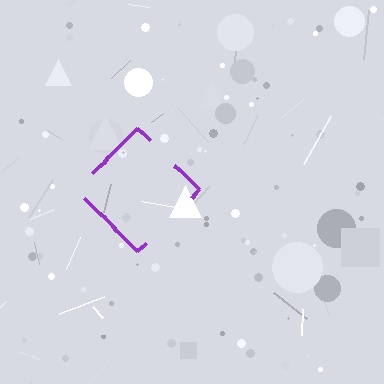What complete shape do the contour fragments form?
The contour fragments form a diamond.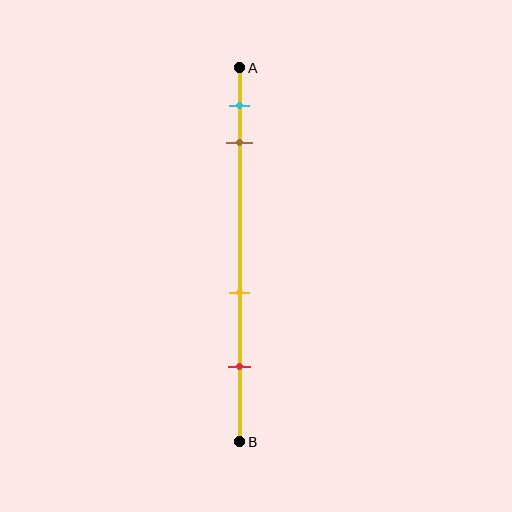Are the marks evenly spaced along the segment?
No, the marks are not evenly spaced.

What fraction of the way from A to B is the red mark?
The red mark is approximately 80% (0.8) of the way from A to B.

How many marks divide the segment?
There are 4 marks dividing the segment.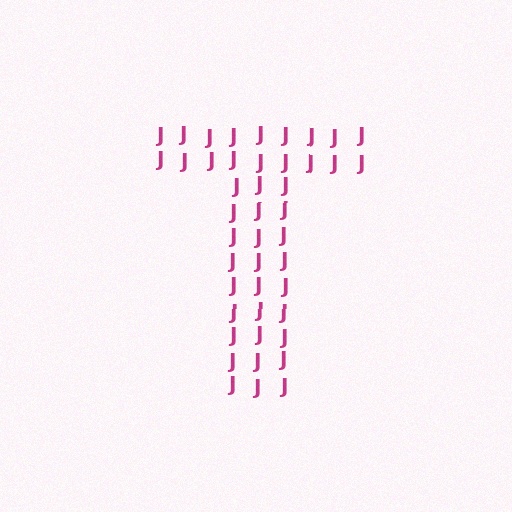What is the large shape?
The large shape is the letter T.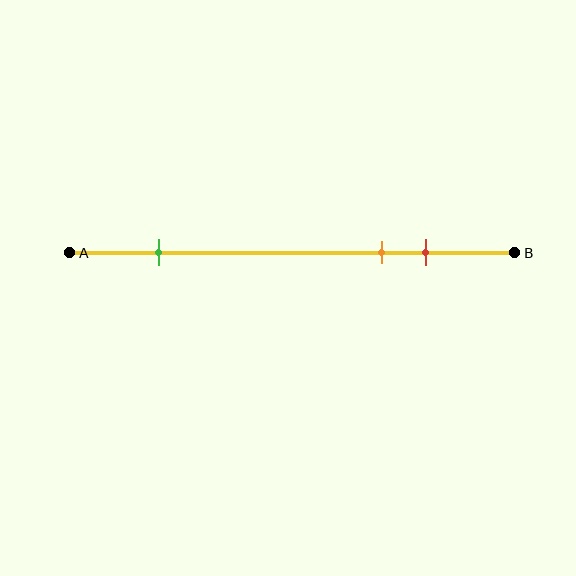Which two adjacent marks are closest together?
The orange and red marks are the closest adjacent pair.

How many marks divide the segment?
There are 3 marks dividing the segment.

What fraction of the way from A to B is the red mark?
The red mark is approximately 80% (0.8) of the way from A to B.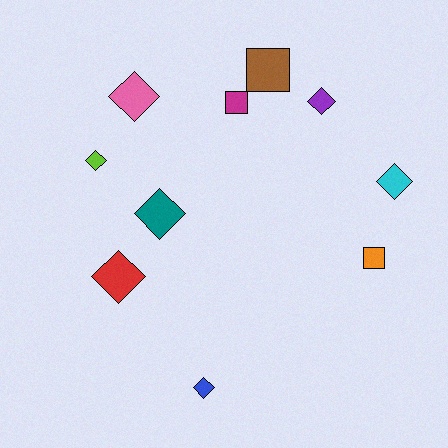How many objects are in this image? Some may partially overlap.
There are 10 objects.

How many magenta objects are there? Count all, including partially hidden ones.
There is 1 magenta object.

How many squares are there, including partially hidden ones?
There are 3 squares.